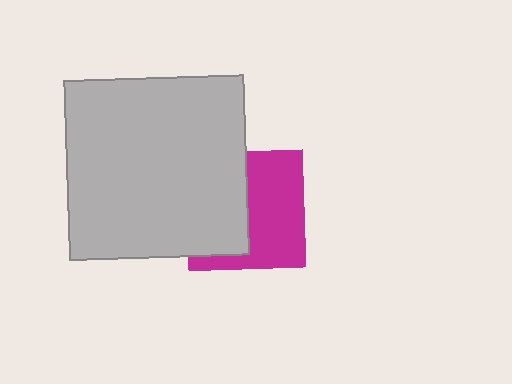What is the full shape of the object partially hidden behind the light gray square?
The partially hidden object is a magenta square.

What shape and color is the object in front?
The object in front is a light gray square.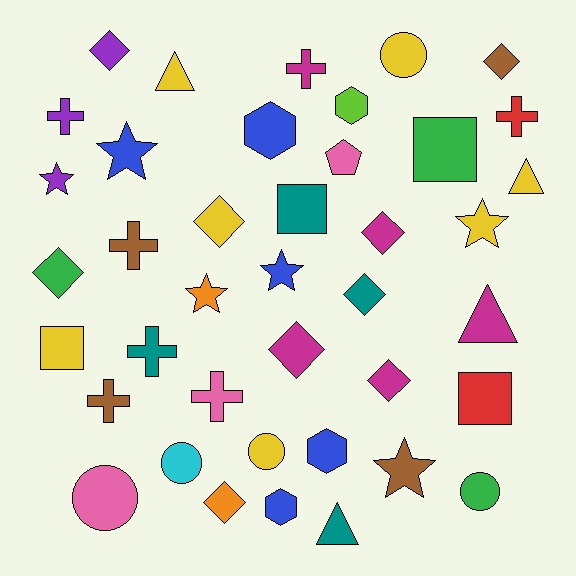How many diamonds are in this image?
There are 9 diamonds.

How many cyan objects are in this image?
There is 1 cyan object.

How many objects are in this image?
There are 40 objects.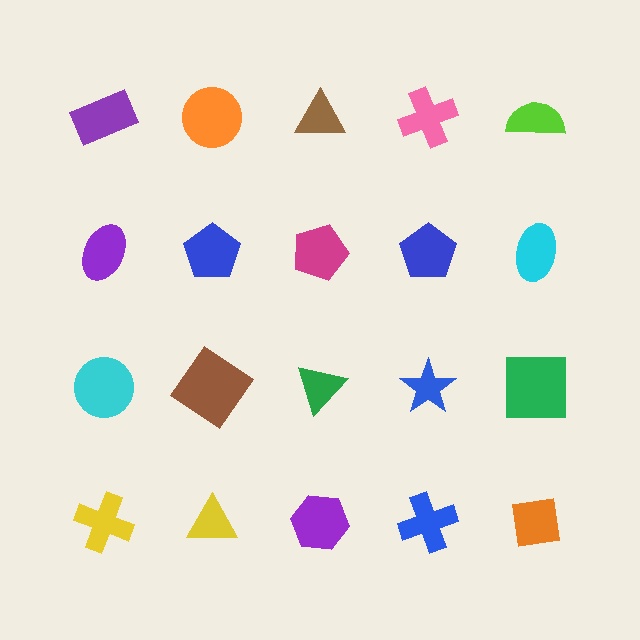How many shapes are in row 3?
5 shapes.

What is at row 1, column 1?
A purple rectangle.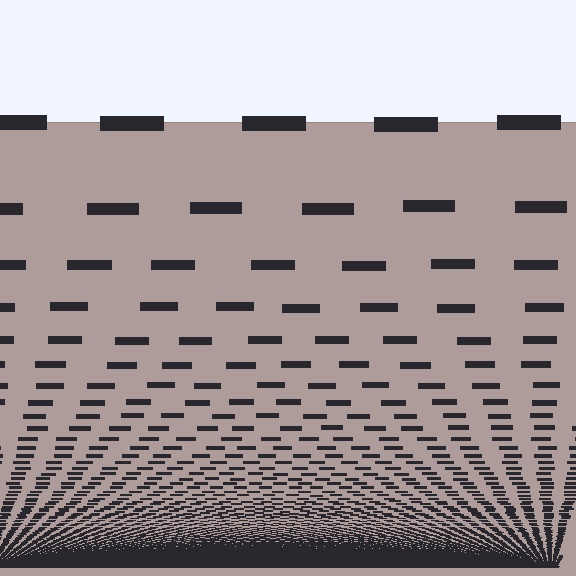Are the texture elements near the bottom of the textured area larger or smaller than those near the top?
Smaller. The gradient is inverted — elements near the bottom are smaller and denser.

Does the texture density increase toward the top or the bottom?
Density increases toward the bottom.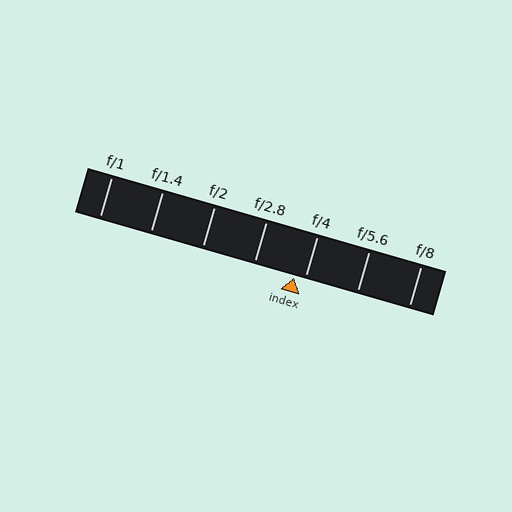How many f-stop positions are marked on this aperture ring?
There are 7 f-stop positions marked.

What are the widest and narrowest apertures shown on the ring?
The widest aperture shown is f/1 and the narrowest is f/8.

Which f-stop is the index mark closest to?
The index mark is closest to f/4.